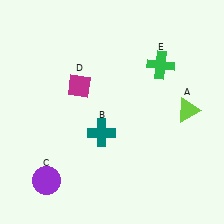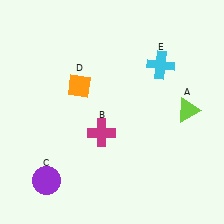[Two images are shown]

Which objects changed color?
B changed from teal to magenta. D changed from magenta to orange. E changed from green to cyan.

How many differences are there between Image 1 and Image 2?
There are 3 differences between the two images.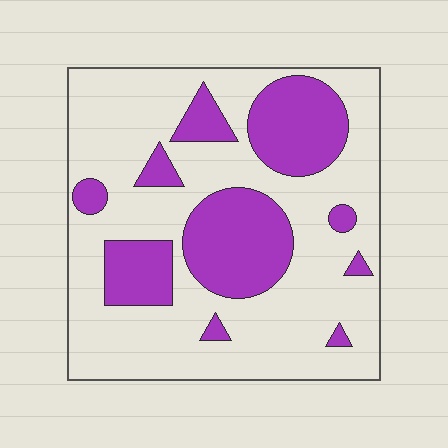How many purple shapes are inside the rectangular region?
10.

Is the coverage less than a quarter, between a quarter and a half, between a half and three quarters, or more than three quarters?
Between a quarter and a half.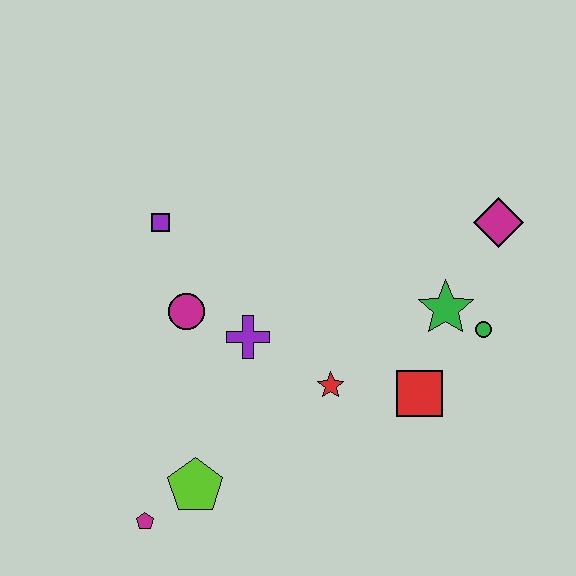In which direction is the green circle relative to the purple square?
The green circle is to the right of the purple square.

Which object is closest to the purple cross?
The magenta circle is closest to the purple cross.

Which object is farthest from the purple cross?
The magenta diamond is farthest from the purple cross.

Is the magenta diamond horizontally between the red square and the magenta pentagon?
No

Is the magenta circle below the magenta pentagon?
No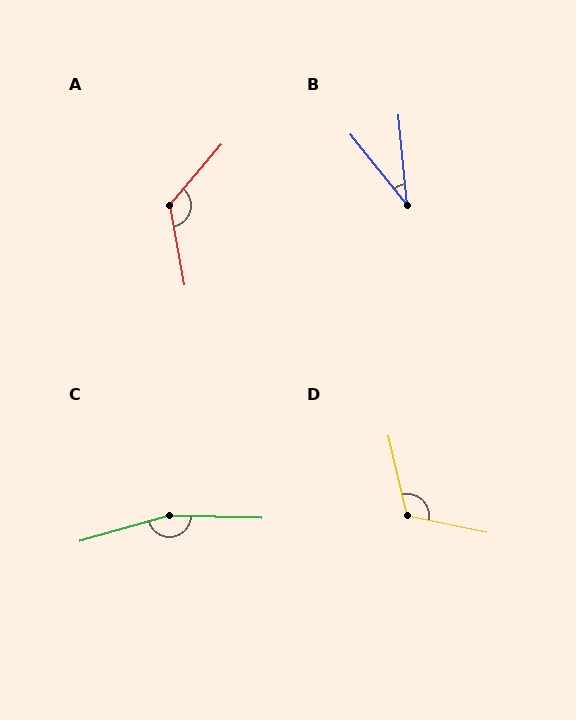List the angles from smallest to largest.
B (33°), D (114°), A (129°), C (163°).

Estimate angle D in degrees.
Approximately 114 degrees.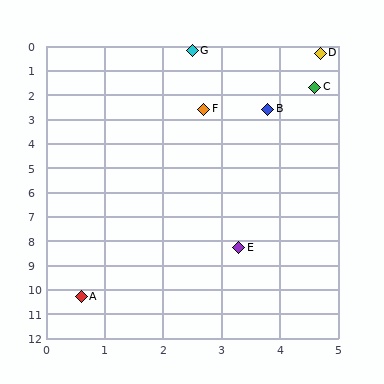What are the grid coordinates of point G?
Point G is at approximately (2.5, 0.2).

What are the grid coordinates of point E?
Point E is at approximately (3.3, 8.3).